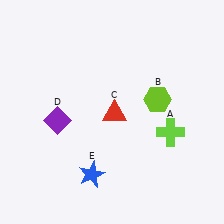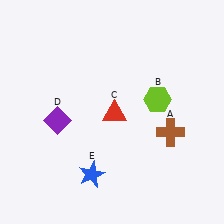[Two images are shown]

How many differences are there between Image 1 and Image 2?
There is 1 difference between the two images.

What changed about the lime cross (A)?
In Image 1, A is lime. In Image 2, it changed to brown.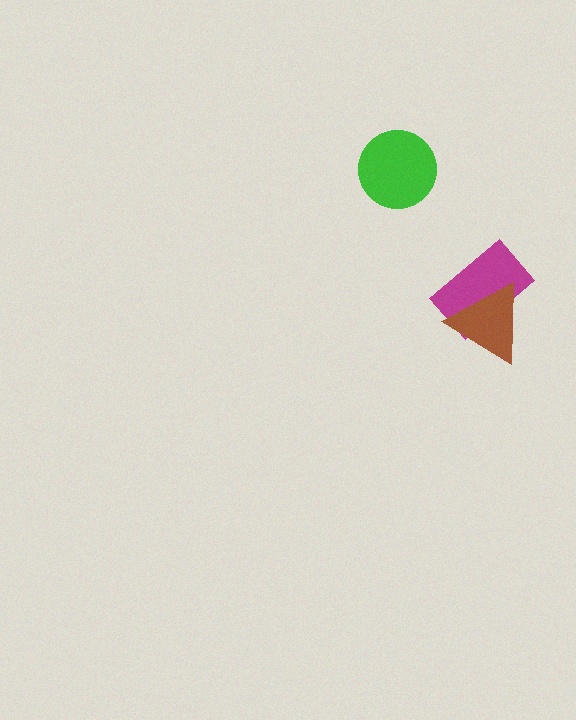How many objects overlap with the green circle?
0 objects overlap with the green circle.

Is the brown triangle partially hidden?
No, no other shape covers it.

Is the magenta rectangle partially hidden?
Yes, it is partially covered by another shape.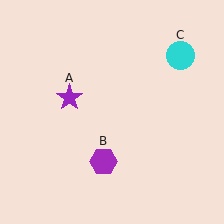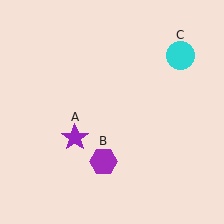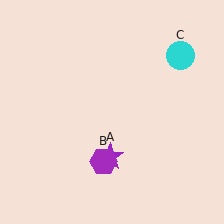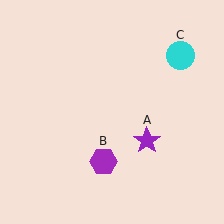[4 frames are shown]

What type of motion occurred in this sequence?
The purple star (object A) rotated counterclockwise around the center of the scene.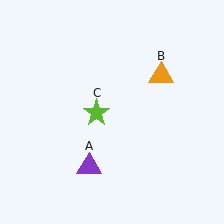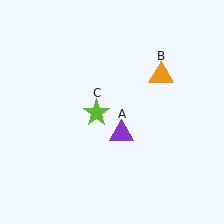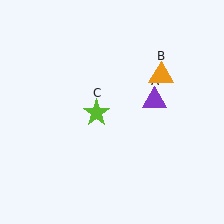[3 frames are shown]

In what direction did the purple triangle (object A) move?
The purple triangle (object A) moved up and to the right.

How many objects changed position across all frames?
1 object changed position: purple triangle (object A).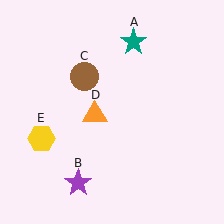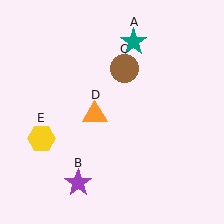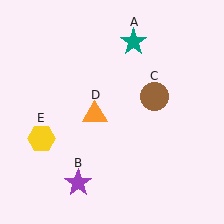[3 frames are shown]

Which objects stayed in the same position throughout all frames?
Teal star (object A) and purple star (object B) and orange triangle (object D) and yellow hexagon (object E) remained stationary.